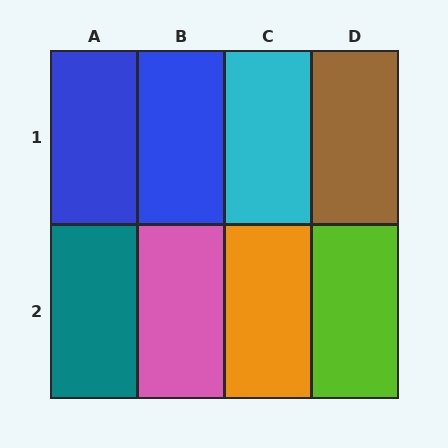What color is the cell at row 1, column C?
Cyan.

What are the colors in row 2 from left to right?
Teal, pink, orange, lime.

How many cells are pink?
1 cell is pink.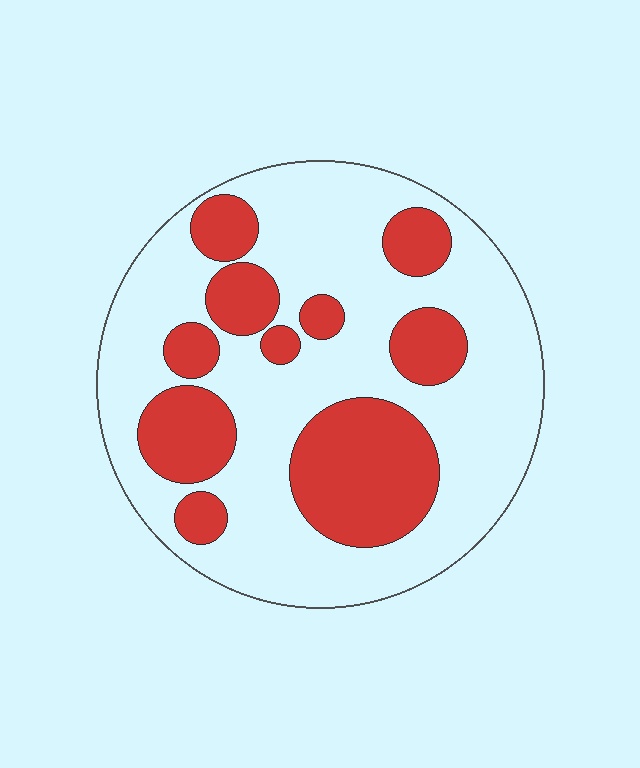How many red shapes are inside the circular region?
10.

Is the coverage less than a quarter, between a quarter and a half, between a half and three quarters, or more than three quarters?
Between a quarter and a half.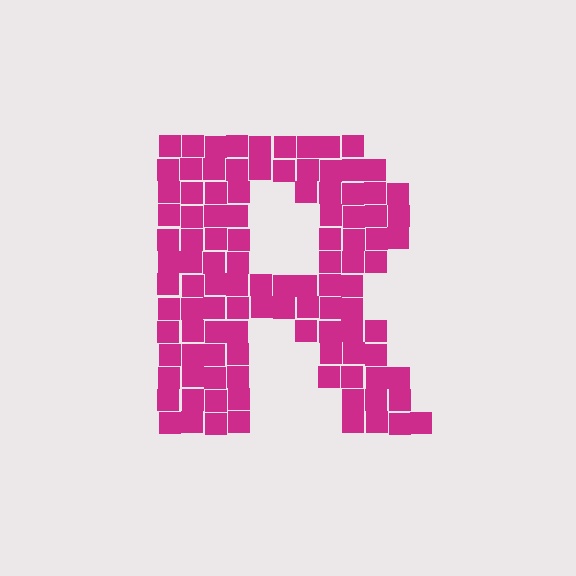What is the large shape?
The large shape is the letter R.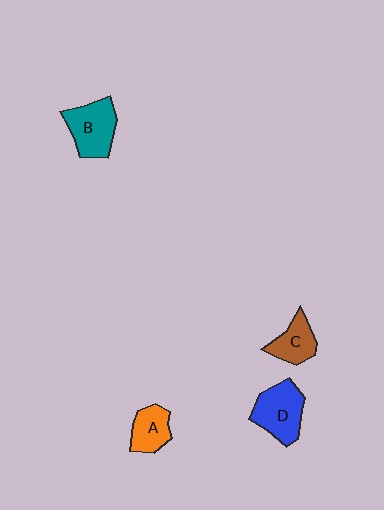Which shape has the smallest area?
Shape A (orange).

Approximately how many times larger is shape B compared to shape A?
Approximately 1.5 times.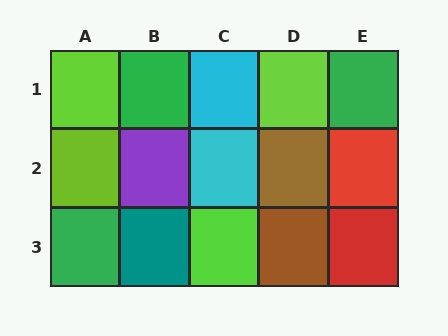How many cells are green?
3 cells are green.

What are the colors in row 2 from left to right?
Lime, purple, cyan, brown, red.